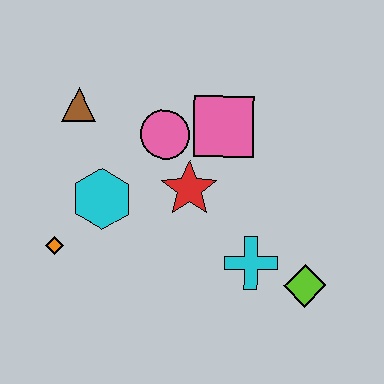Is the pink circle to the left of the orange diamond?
No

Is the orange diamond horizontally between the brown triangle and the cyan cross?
No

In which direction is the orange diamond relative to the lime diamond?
The orange diamond is to the left of the lime diamond.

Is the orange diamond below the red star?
Yes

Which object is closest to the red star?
The pink circle is closest to the red star.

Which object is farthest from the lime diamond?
The brown triangle is farthest from the lime diamond.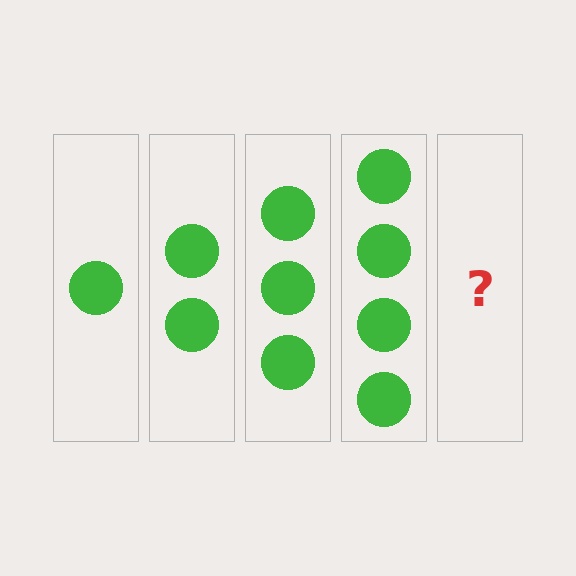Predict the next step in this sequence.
The next step is 5 circles.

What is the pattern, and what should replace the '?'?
The pattern is that each step adds one more circle. The '?' should be 5 circles.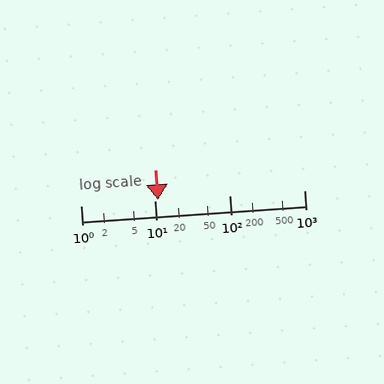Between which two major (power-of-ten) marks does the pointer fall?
The pointer is between 10 and 100.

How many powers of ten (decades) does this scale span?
The scale spans 3 decades, from 1 to 1000.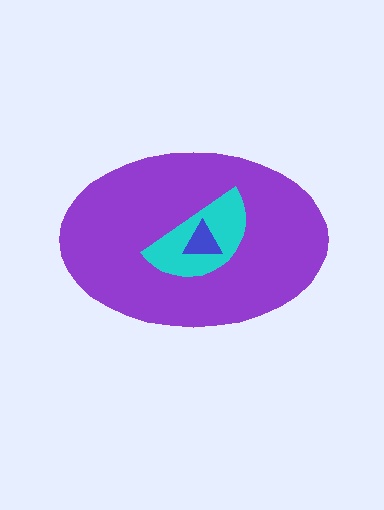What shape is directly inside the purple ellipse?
The cyan semicircle.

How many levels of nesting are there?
3.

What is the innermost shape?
The blue triangle.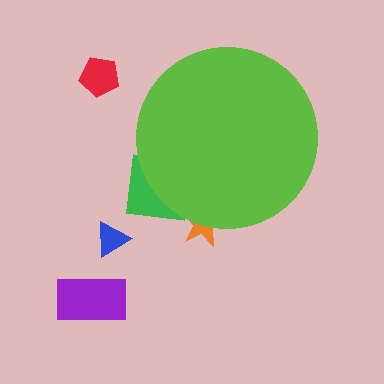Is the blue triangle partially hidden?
No, the blue triangle is fully visible.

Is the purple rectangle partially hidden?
No, the purple rectangle is fully visible.